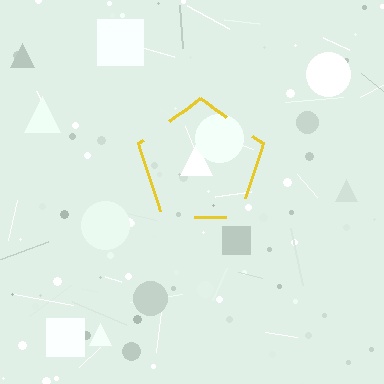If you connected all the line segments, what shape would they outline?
They would outline a pentagon.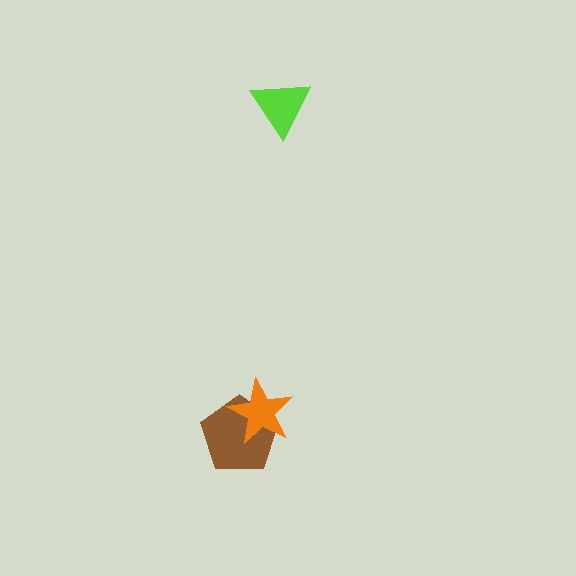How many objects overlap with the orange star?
1 object overlaps with the orange star.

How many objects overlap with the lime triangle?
0 objects overlap with the lime triangle.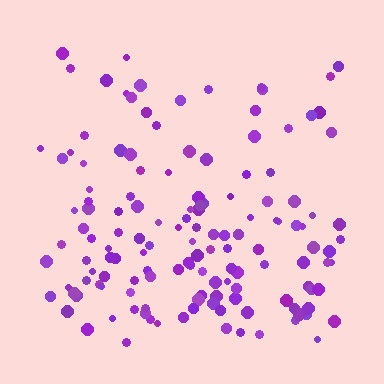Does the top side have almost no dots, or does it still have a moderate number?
Still a moderate number, just noticeably fewer than the bottom.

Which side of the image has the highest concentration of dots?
The bottom.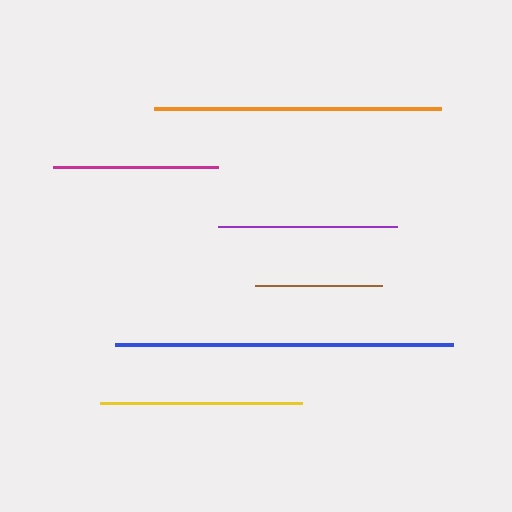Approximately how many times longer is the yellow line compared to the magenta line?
The yellow line is approximately 1.2 times the length of the magenta line.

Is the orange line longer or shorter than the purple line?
The orange line is longer than the purple line.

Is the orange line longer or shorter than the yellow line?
The orange line is longer than the yellow line.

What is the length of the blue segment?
The blue segment is approximately 338 pixels long.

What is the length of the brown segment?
The brown segment is approximately 127 pixels long.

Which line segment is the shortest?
The brown line is the shortest at approximately 127 pixels.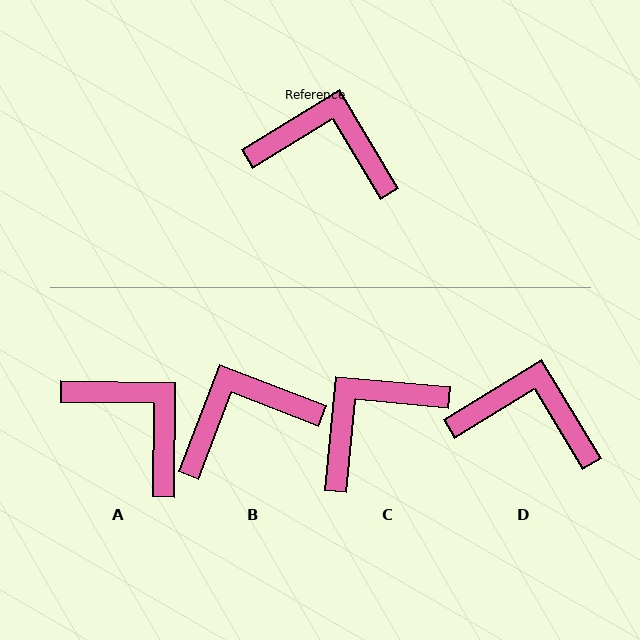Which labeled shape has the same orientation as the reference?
D.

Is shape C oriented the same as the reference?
No, it is off by about 54 degrees.